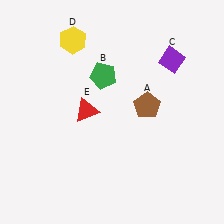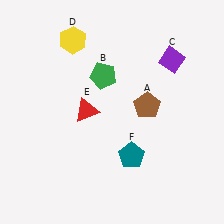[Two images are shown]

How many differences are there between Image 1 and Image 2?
There is 1 difference between the two images.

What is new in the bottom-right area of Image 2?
A teal pentagon (F) was added in the bottom-right area of Image 2.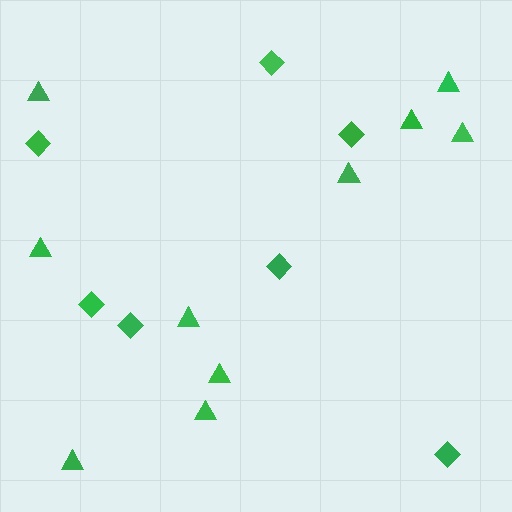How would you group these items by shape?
There are 2 groups: one group of triangles (10) and one group of diamonds (7).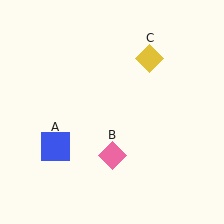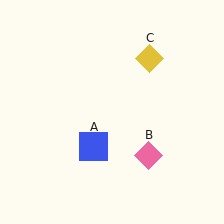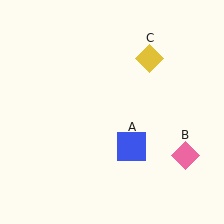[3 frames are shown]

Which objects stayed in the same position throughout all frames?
Yellow diamond (object C) remained stationary.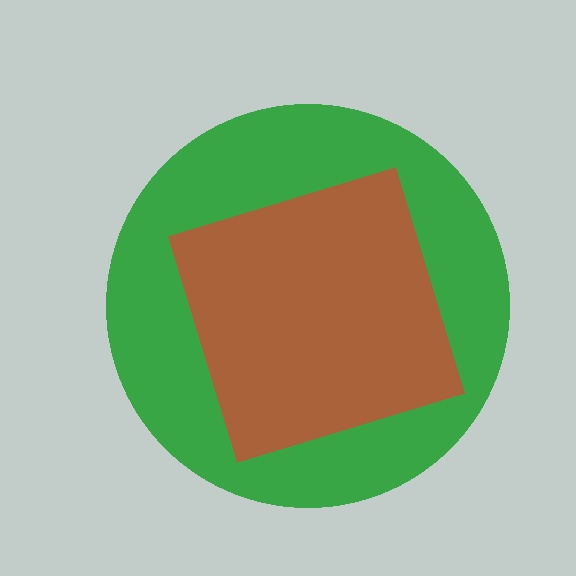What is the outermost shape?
The green circle.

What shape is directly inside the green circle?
The brown diamond.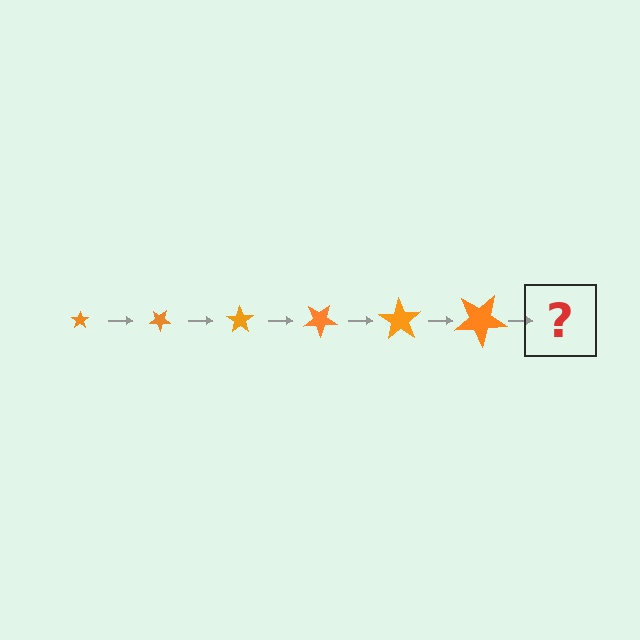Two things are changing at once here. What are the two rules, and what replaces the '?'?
The two rules are that the star grows larger each step and it rotates 35 degrees each step. The '?' should be a star, larger than the previous one and rotated 210 degrees from the start.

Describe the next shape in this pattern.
It should be a star, larger than the previous one and rotated 210 degrees from the start.